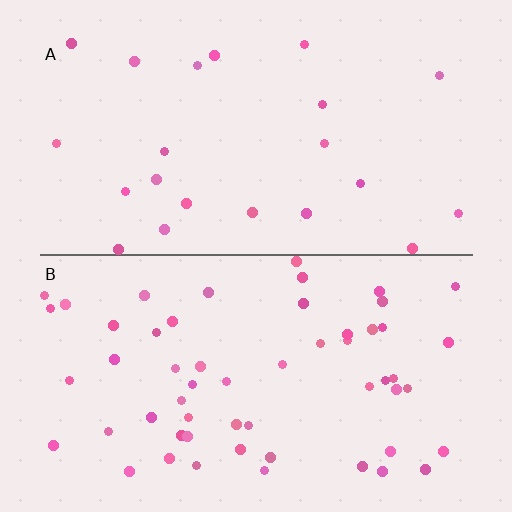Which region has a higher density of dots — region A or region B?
B (the bottom).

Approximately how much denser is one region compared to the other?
Approximately 2.6× — region B over region A.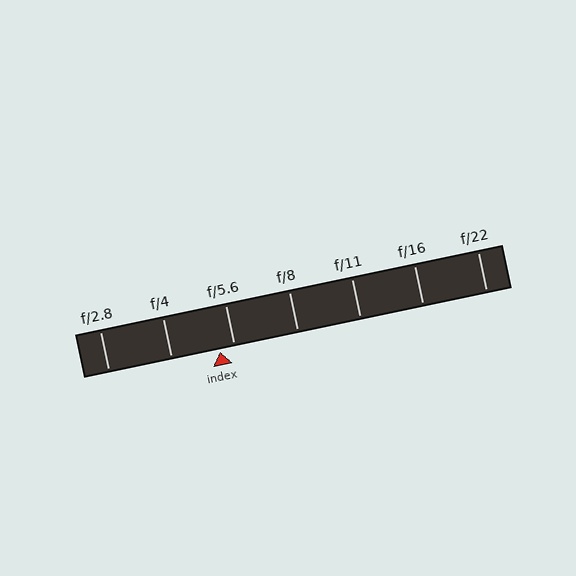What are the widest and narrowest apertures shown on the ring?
The widest aperture shown is f/2.8 and the narrowest is f/22.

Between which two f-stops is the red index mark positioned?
The index mark is between f/4 and f/5.6.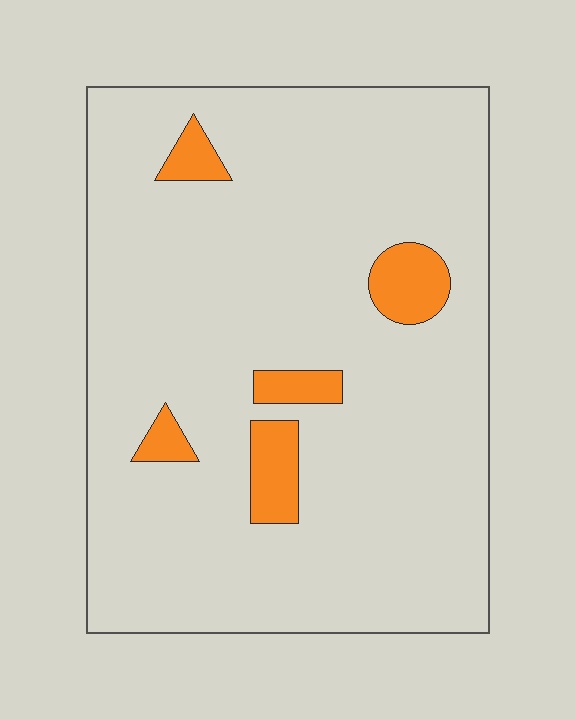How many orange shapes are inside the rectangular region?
5.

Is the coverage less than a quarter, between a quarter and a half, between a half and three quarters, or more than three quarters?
Less than a quarter.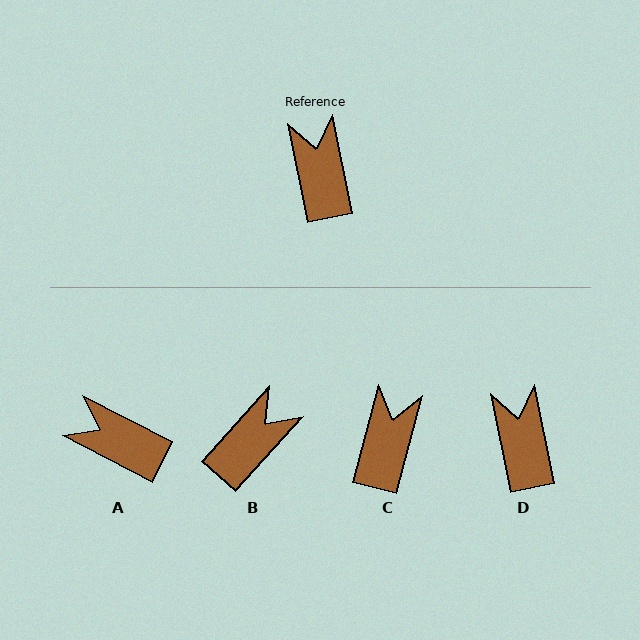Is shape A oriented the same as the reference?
No, it is off by about 52 degrees.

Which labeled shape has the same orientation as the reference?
D.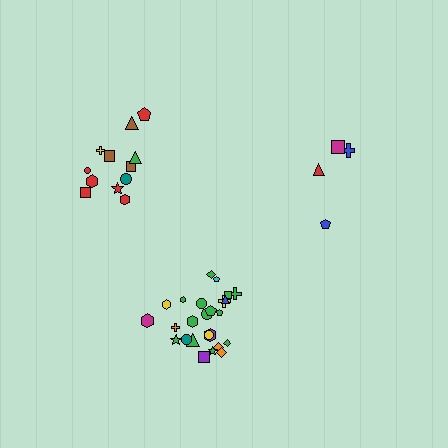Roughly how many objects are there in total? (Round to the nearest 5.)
Roughly 40 objects in total.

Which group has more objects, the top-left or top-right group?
The top-left group.